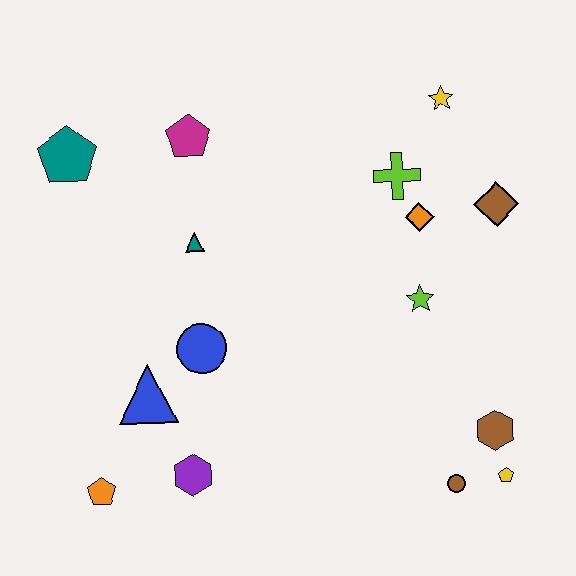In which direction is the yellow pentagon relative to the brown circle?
The yellow pentagon is to the right of the brown circle.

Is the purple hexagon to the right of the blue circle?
No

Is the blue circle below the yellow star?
Yes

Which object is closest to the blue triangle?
The blue circle is closest to the blue triangle.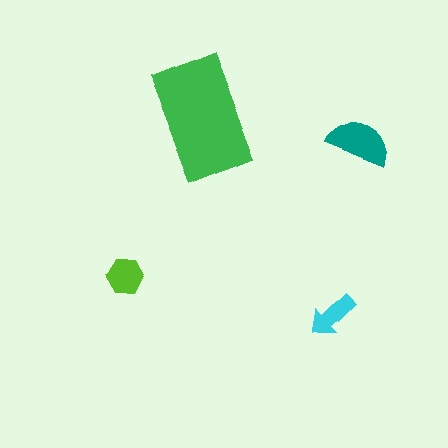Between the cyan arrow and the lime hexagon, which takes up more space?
The lime hexagon.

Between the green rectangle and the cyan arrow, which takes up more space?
The green rectangle.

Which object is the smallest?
The cyan arrow.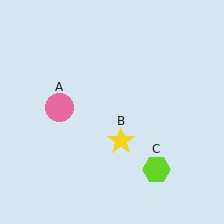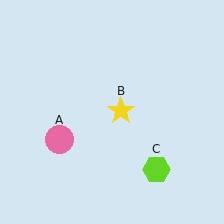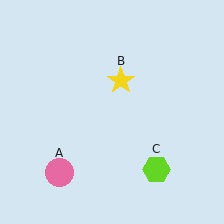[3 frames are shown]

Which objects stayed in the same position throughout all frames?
Lime hexagon (object C) remained stationary.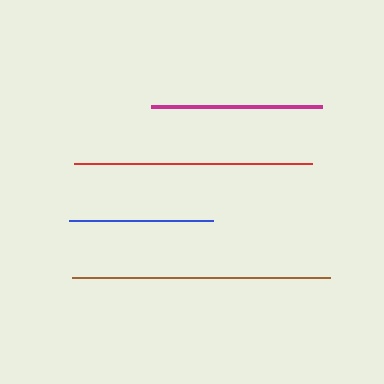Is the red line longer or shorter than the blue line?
The red line is longer than the blue line.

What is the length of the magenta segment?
The magenta segment is approximately 171 pixels long.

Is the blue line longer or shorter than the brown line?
The brown line is longer than the blue line.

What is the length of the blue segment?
The blue segment is approximately 144 pixels long.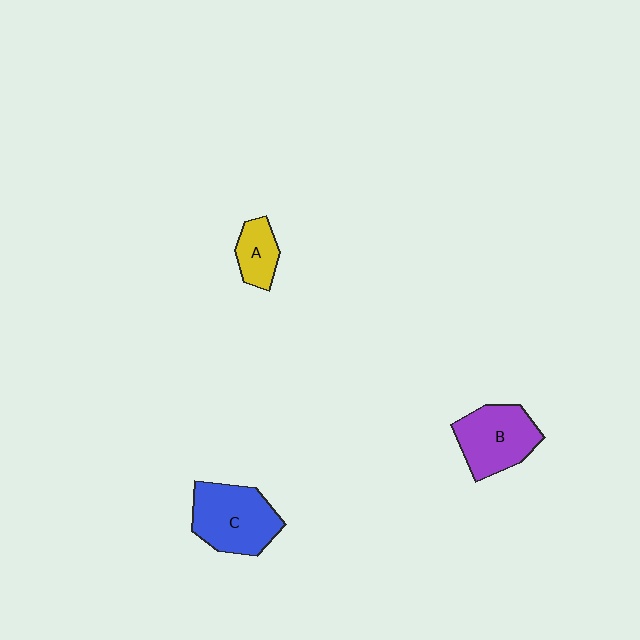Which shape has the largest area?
Shape C (blue).